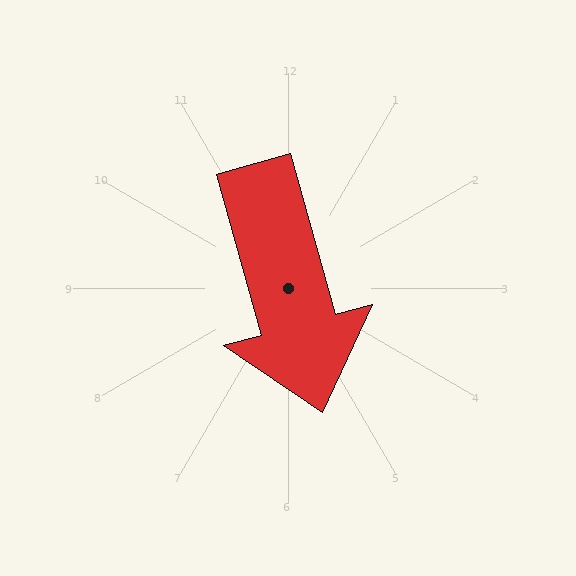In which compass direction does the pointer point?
South.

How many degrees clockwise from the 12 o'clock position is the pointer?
Approximately 164 degrees.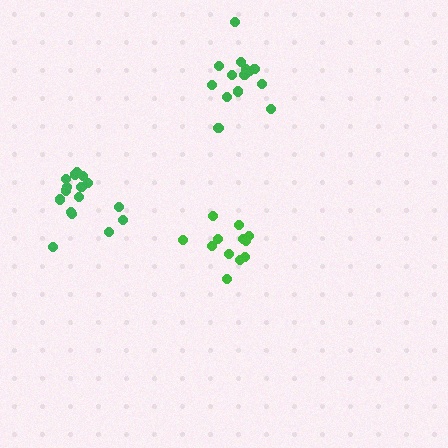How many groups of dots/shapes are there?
There are 3 groups.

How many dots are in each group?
Group 1: 16 dots, Group 2: 12 dots, Group 3: 14 dots (42 total).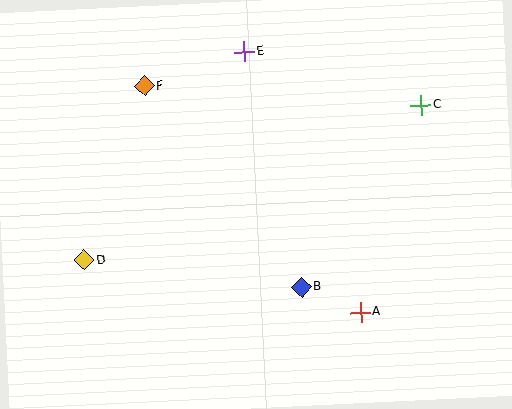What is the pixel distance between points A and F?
The distance between A and F is 313 pixels.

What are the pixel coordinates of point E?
Point E is at (244, 52).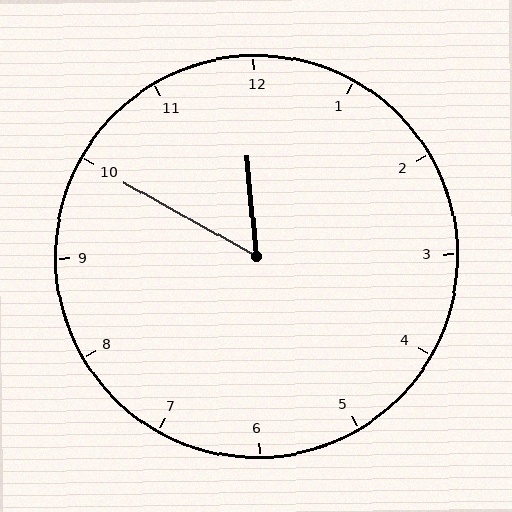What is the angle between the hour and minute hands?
Approximately 55 degrees.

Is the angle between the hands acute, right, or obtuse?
It is acute.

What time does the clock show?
11:50.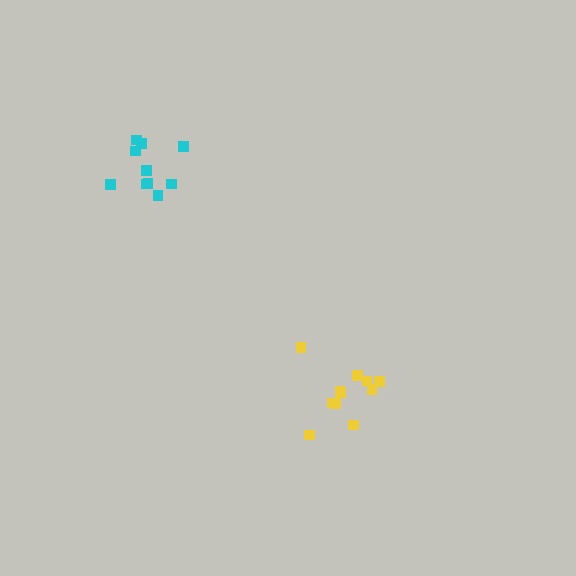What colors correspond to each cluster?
The clusters are colored: yellow, cyan.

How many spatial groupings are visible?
There are 2 spatial groupings.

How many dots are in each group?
Group 1: 11 dots, Group 2: 10 dots (21 total).